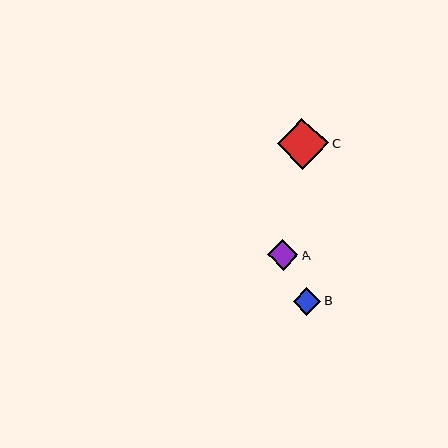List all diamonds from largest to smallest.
From largest to smallest: C, A, B.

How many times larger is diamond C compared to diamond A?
Diamond C is approximately 1.7 times the size of diamond A.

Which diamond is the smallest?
Diamond B is the smallest with a size of approximately 28 pixels.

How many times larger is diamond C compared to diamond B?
Diamond C is approximately 1.9 times the size of diamond B.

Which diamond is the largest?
Diamond C is the largest with a size of approximately 52 pixels.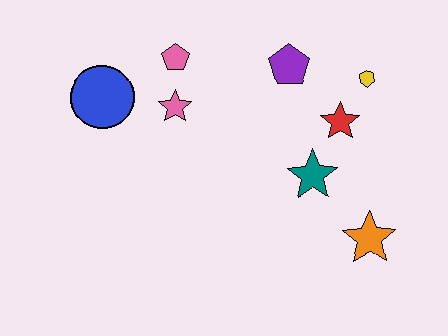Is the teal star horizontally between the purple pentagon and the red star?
Yes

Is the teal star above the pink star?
No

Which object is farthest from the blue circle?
The orange star is farthest from the blue circle.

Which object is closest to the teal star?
The red star is closest to the teal star.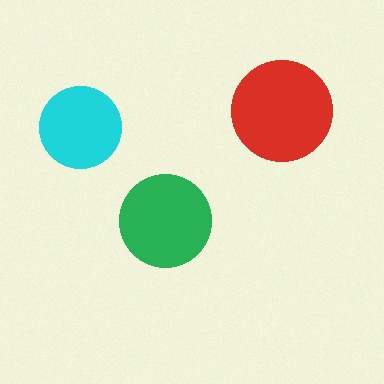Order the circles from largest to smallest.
the red one, the green one, the cyan one.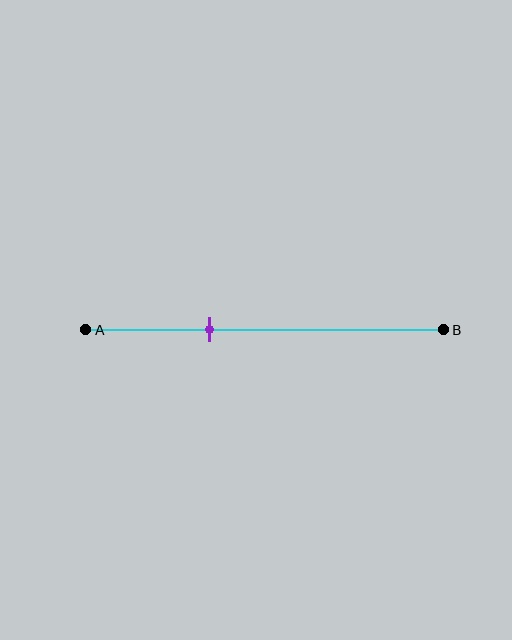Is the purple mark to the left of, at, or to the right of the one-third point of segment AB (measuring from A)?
The purple mark is approximately at the one-third point of segment AB.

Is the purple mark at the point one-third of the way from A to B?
Yes, the mark is approximately at the one-third point.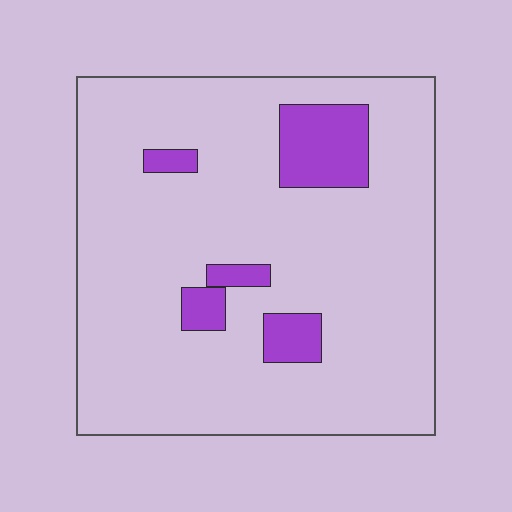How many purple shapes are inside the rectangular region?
5.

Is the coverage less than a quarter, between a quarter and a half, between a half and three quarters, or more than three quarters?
Less than a quarter.